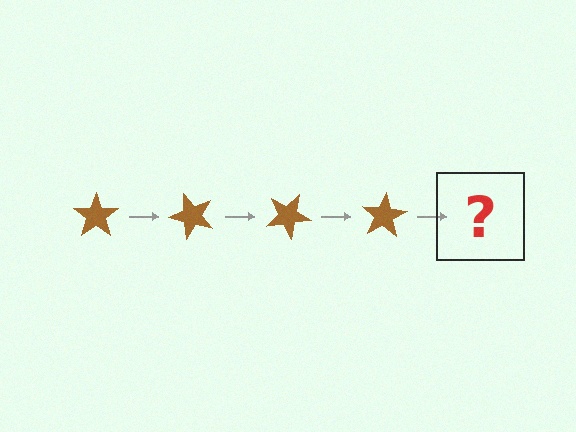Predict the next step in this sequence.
The next step is a brown star rotated 200 degrees.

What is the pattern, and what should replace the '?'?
The pattern is that the star rotates 50 degrees each step. The '?' should be a brown star rotated 200 degrees.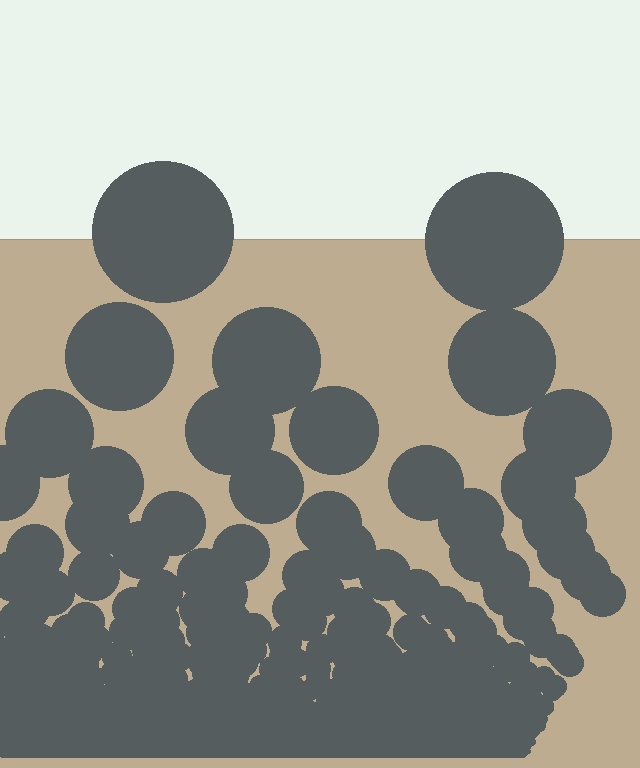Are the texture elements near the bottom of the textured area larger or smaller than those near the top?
Smaller. The gradient is inverted — elements near the bottom are smaller and denser.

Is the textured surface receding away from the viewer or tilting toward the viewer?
The surface appears to tilt toward the viewer. Texture elements get larger and sparser toward the top.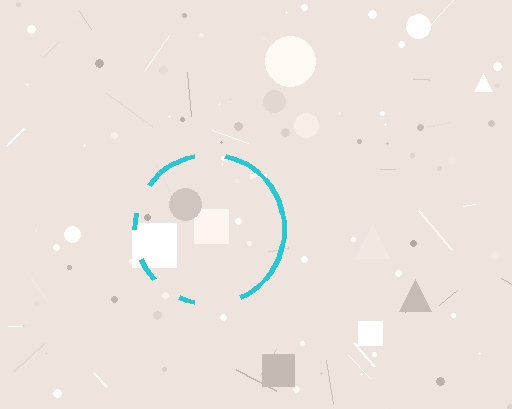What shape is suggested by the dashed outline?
The dashed outline suggests a circle.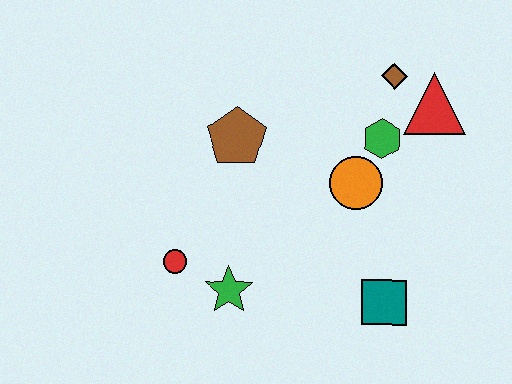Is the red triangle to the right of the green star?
Yes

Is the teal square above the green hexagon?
No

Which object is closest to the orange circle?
The green hexagon is closest to the orange circle.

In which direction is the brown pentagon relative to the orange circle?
The brown pentagon is to the left of the orange circle.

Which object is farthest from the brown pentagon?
The teal square is farthest from the brown pentagon.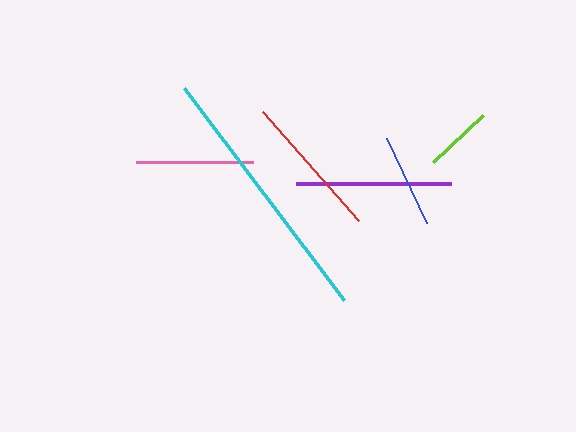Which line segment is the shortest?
The lime line is the shortest at approximately 69 pixels.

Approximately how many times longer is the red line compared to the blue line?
The red line is approximately 1.6 times the length of the blue line.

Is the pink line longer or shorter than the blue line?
The pink line is longer than the blue line.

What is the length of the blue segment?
The blue segment is approximately 94 pixels long.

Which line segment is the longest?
The cyan line is the longest at approximately 266 pixels.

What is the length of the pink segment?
The pink segment is approximately 117 pixels long.